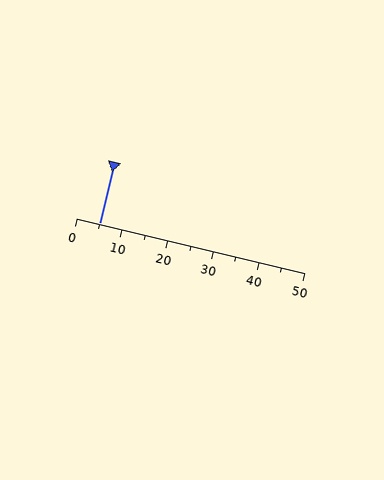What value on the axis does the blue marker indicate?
The marker indicates approximately 5.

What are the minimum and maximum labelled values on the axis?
The axis runs from 0 to 50.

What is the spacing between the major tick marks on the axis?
The major ticks are spaced 10 apart.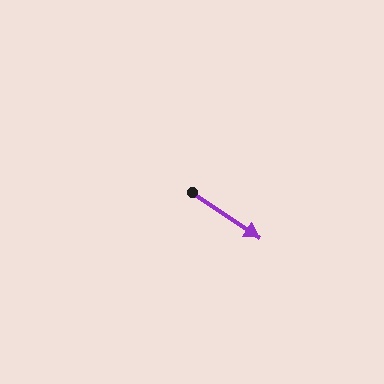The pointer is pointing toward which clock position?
Roughly 4 o'clock.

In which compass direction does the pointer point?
Southeast.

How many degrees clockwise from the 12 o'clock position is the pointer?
Approximately 124 degrees.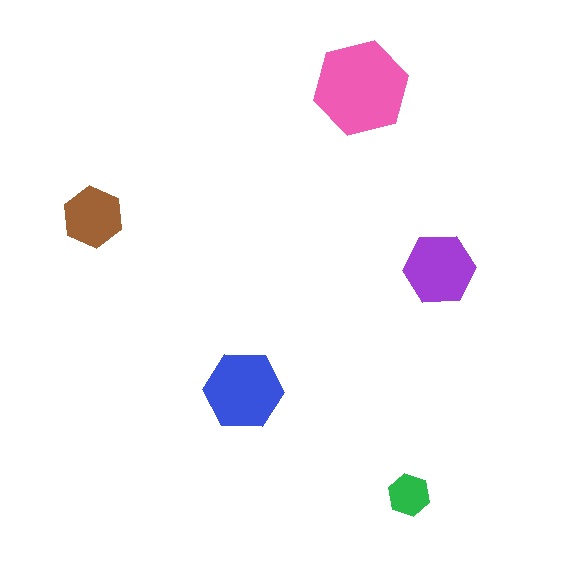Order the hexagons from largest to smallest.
the pink one, the blue one, the purple one, the brown one, the green one.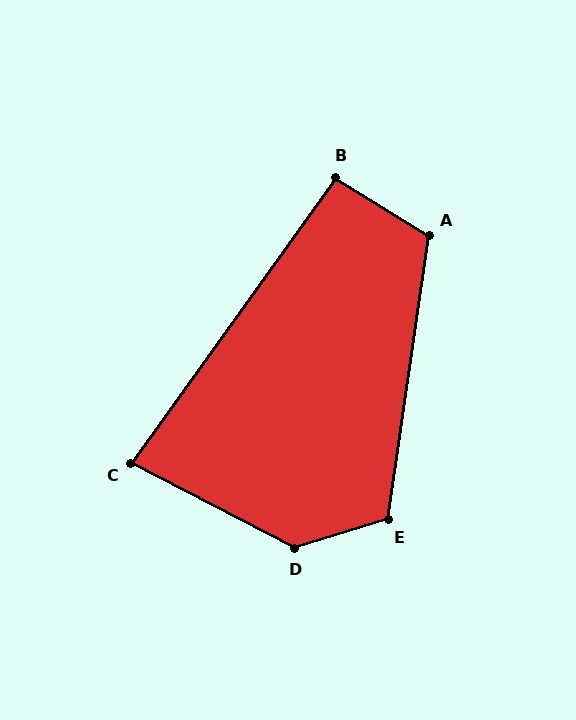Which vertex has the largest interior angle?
D, at approximately 136 degrees.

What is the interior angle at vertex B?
Approximately 94 degrees (approximately right).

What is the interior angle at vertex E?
Approximately 115 degrees (obtuse).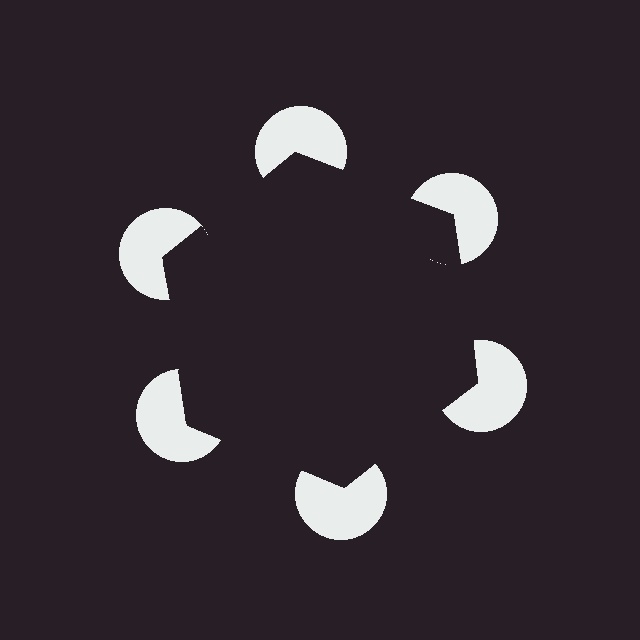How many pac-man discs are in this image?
There are 6 — one at each vertex of the illusory hexagon.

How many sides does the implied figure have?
6 sides.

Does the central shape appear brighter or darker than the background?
It typically appears slightly darker than the background, even though no actual brightness change is drawn.